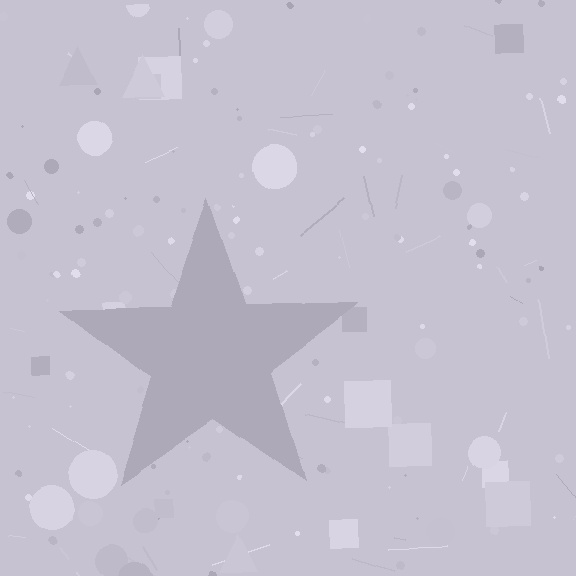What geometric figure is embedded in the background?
A star is embedded in the background.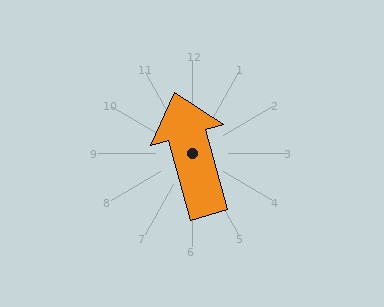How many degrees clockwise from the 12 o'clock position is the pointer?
Approximately 344 degrees.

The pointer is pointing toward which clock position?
Roughly 11 o'clock.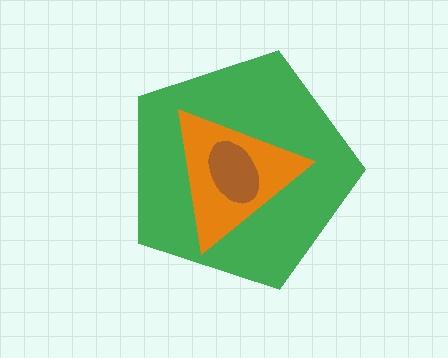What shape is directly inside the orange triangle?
The brown ellipse.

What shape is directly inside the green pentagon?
The orange triangle.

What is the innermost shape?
The brown ellipse.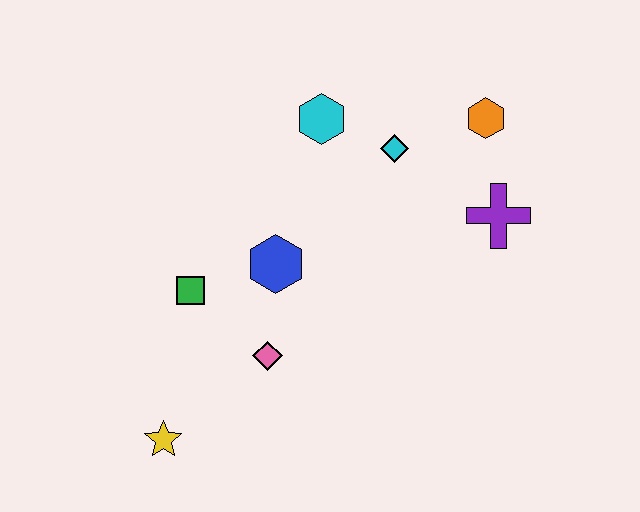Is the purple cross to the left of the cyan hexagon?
No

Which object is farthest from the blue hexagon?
The orange hexagon is farthest from the blue hexagon.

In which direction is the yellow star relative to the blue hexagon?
The yellow star is below the blue hexagon.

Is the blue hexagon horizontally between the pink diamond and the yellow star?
No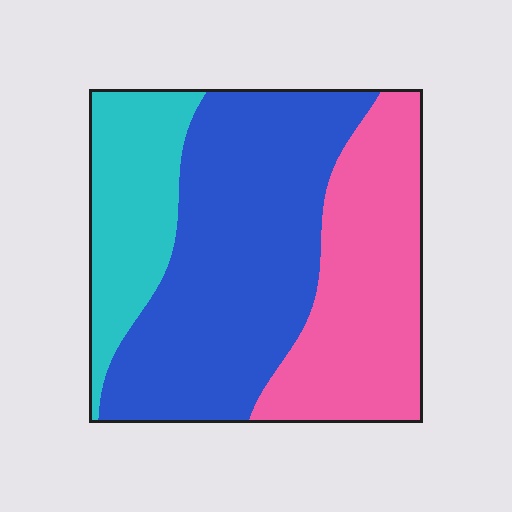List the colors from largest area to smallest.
From largest to smallest: blue, pink, cyan.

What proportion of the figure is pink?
Pink takes up about one third (1/3) of the figure.